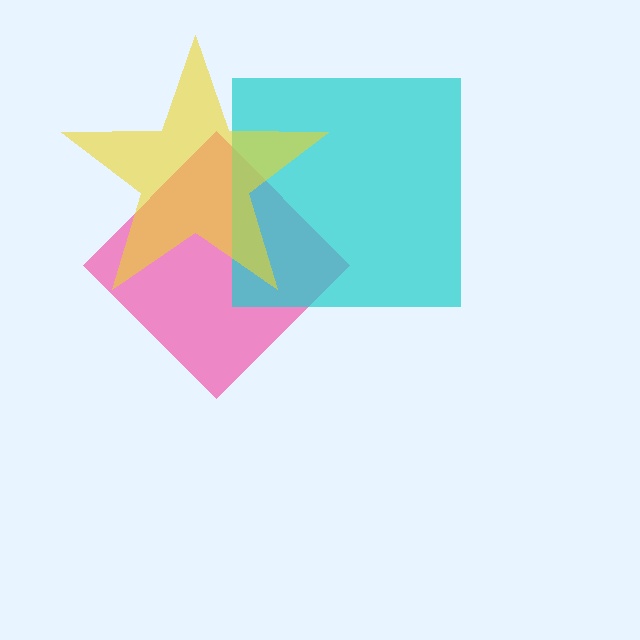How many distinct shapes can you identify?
There are 3 distinct shapes: a pink diamond, a cyan square, a yellow star.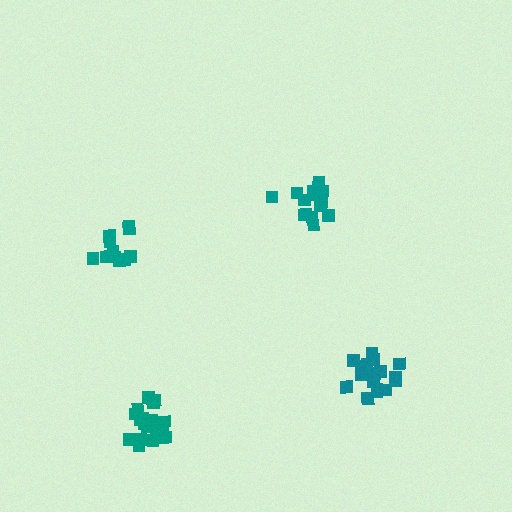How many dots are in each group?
Group 1: 18 dots, Group 2: 15 dots, Group 3: 18 dots, Group 4: 12 dots (63 total).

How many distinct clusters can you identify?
There are 4 distinct clusters.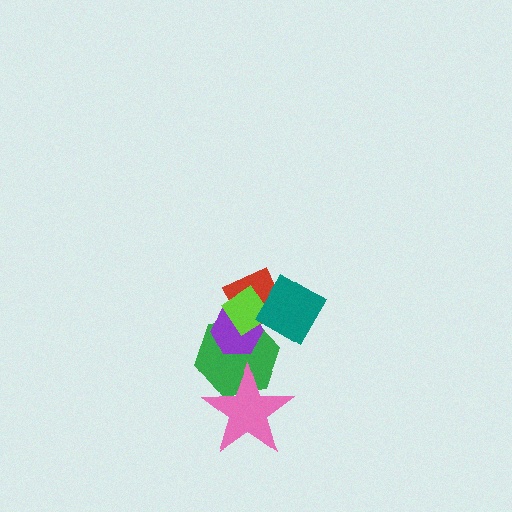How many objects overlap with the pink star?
1 object overlaps with the pink star.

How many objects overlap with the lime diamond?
4 objects overlap with the lime diamond.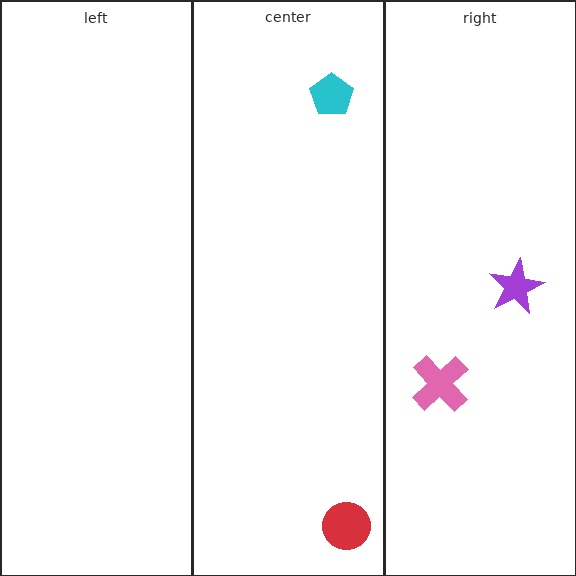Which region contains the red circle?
The center region.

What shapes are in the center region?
The cyan pentagon, the red circle.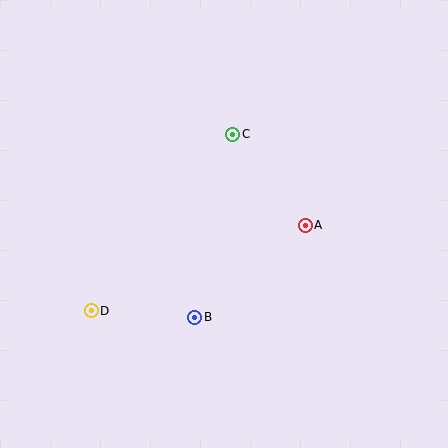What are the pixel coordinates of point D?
Point D is at (91, 311).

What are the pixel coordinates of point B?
Point B is at (195, 317).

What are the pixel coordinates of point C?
Point C is at (233, 134).